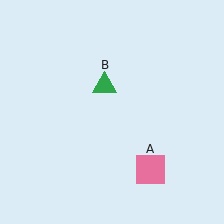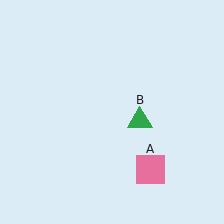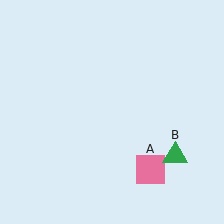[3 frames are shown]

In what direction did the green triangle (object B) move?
The green triangle (object B) moved down and to the right.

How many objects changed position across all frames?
1 object changed position: green triangle (object B).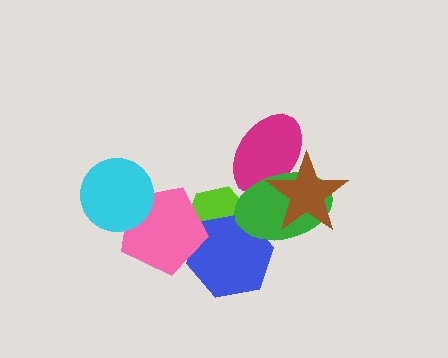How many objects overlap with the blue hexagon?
3 objects overlap with the blue hexagon.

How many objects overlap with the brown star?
2 objects overlap with the brown star.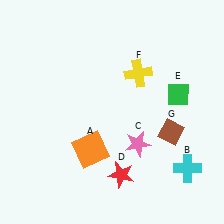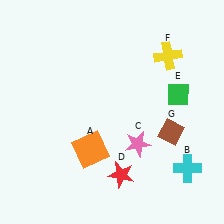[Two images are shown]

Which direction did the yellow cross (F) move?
The yellow cross (F) moved right.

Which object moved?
The yellow cross (F) moved right.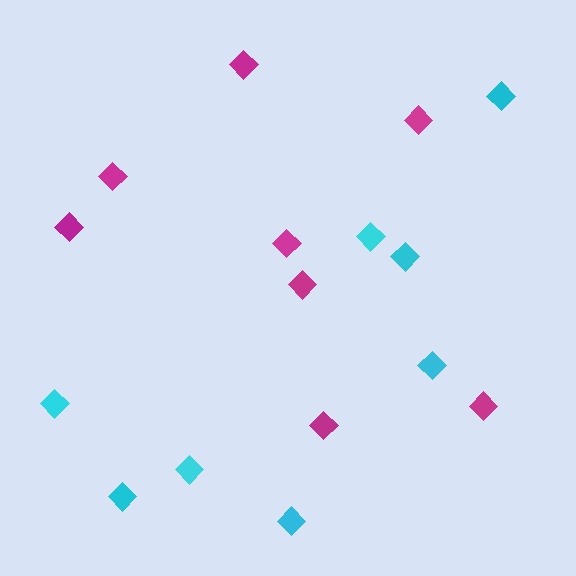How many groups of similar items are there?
There are 2 groups: one group of cyan diamonds (8) and one group of magenta diamonds (8).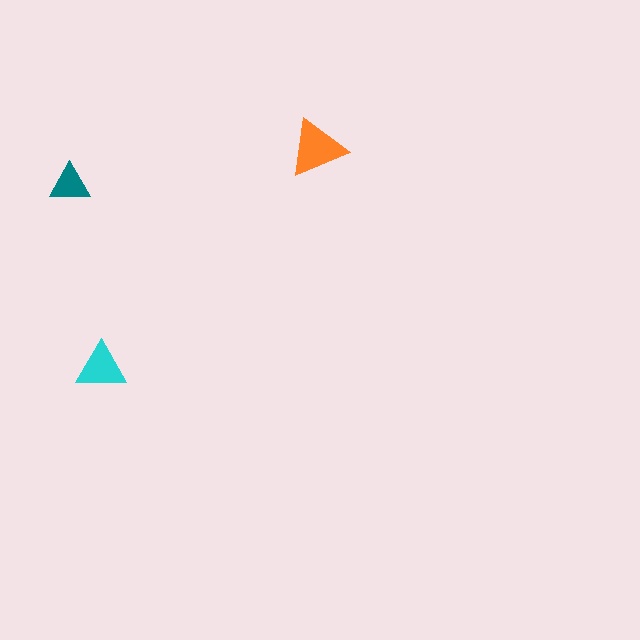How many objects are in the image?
There are 3 objects in the image.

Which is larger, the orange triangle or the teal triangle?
The orange one.